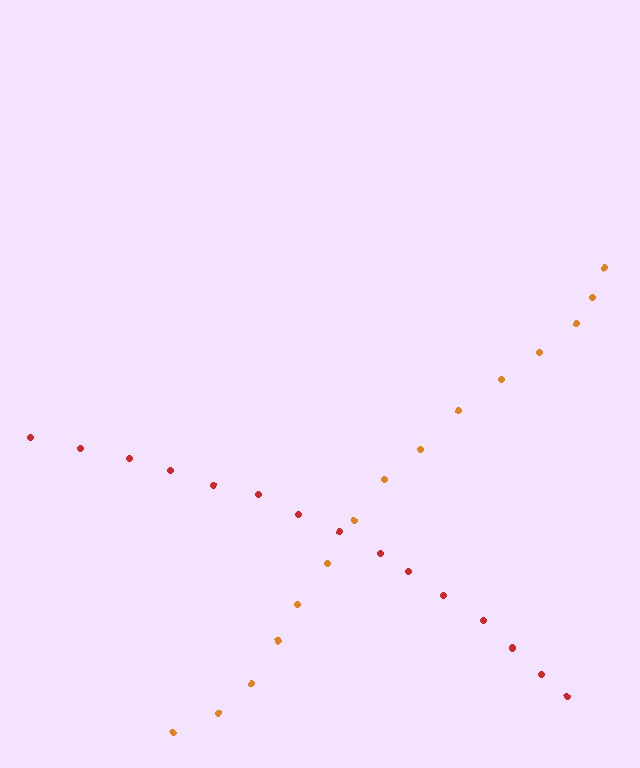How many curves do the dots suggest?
There are 2 distinct paths.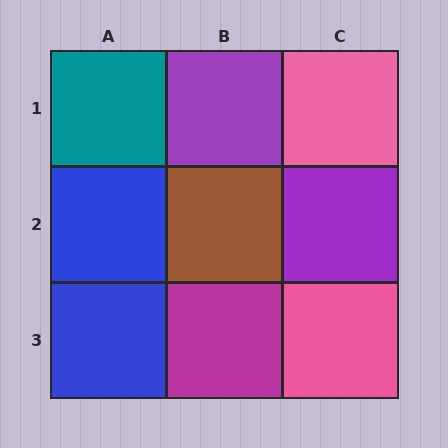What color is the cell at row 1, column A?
Teal.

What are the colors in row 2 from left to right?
Blue, brown, purple.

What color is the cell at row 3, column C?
Pink.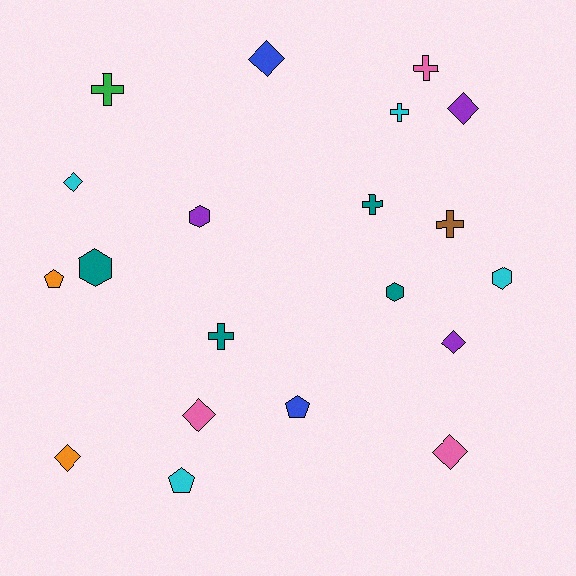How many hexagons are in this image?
There are 4 hexagons.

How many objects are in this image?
There are 20 objects.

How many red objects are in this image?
There are no red objects.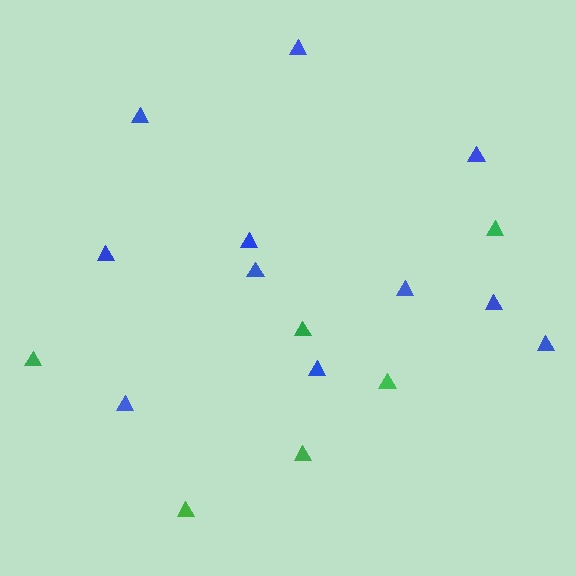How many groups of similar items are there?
There are 2 groups: one group of green triangles (6) and one group of blue triangles (11).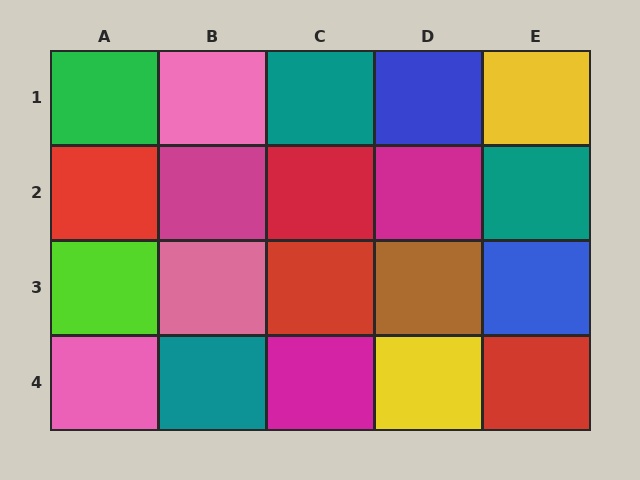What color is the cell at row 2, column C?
Red.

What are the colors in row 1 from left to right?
Green, pink, teal, blue, yellow.